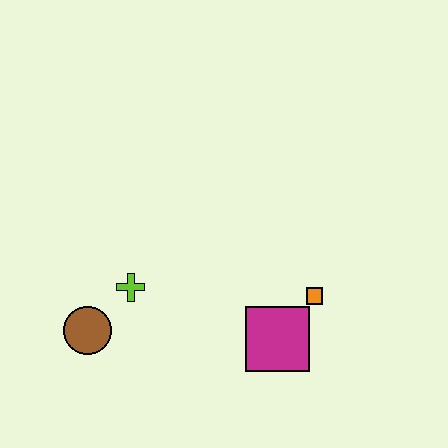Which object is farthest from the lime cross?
The orange square is farthest from the lime cross.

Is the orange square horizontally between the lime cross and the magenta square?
No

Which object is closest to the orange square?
The magenta square is closest to the orange square.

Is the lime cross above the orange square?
Yes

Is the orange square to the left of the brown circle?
No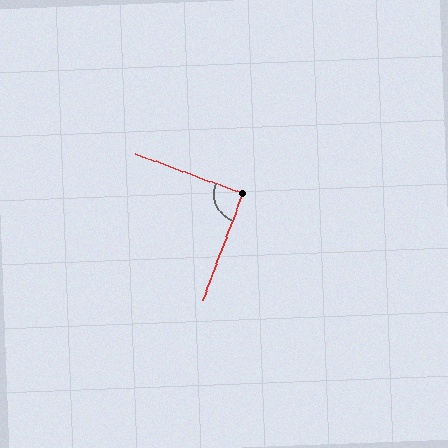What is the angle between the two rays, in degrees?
Approximately 89 degrees.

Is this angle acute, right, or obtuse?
It is approximately a right angle.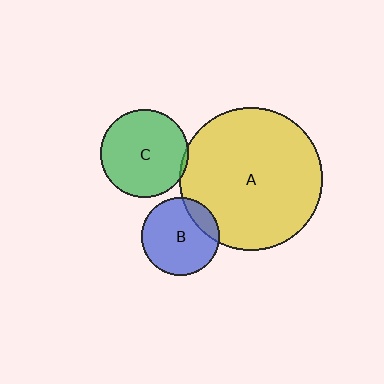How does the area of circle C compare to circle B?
Approximately 1.3 times.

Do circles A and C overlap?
Yes.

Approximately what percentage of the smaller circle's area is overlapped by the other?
Approximately 5%.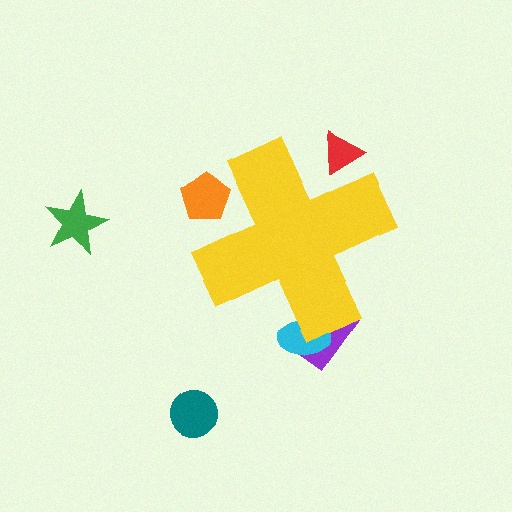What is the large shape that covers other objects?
A yellow cross.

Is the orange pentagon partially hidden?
Yes, the orange pentagon is partially hidden behind the yellow cross.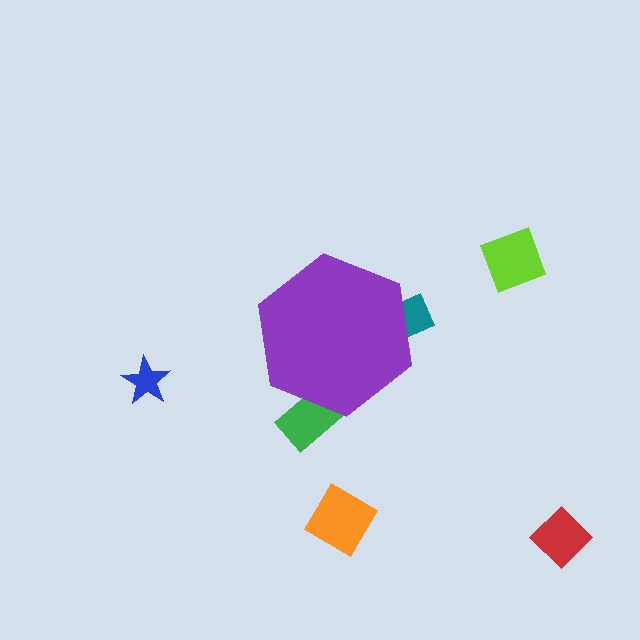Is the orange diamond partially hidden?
No, the orange diamond is fully visible.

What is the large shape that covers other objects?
A purple hexagon.